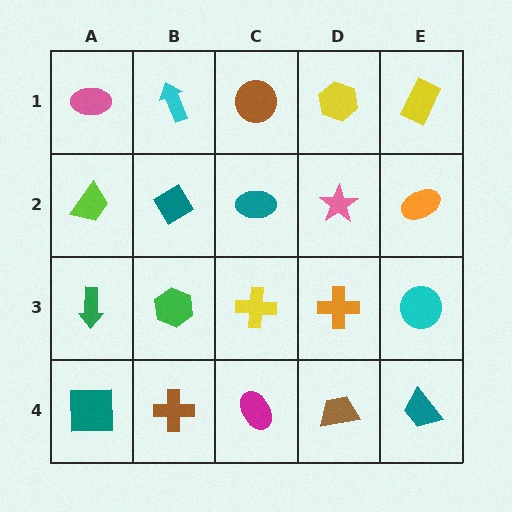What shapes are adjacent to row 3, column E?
An orange ellipse (row 2, column E), a teal trapezoid (row 4, column E), an orange cross (row 3, column D).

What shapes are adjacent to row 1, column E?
An orange ellipse (row 2, column E), a yellow hexagon (row 1, column D).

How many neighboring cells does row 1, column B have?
3.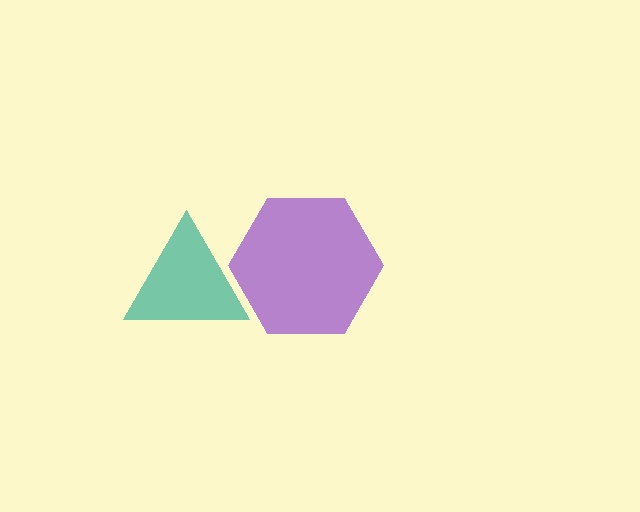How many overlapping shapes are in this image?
There are 2 overlapping shapes in the image.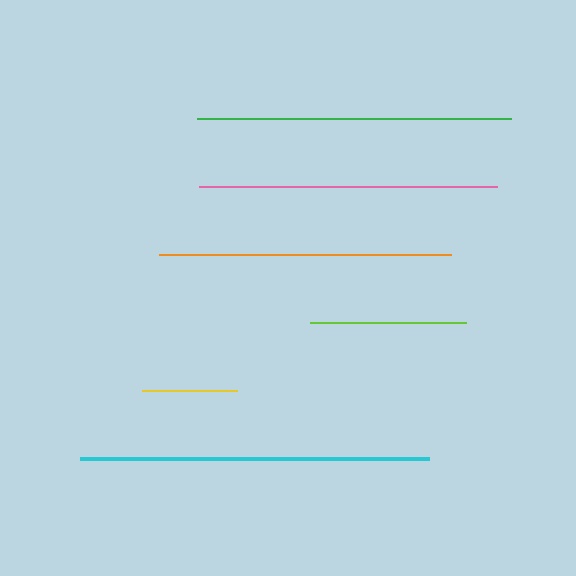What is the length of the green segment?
The green segment is approximately 315 pixels long.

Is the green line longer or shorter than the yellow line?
The green line is longer than the yellow line.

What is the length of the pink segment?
The pink segment is approximately 298 pixels long.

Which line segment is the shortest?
The yellow line is the shortest at approximately 94 pixels.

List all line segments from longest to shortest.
From longest to shortest: cyan, green, pink, orange, lime, yellow.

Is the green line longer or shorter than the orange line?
The green line is longer than the orange line.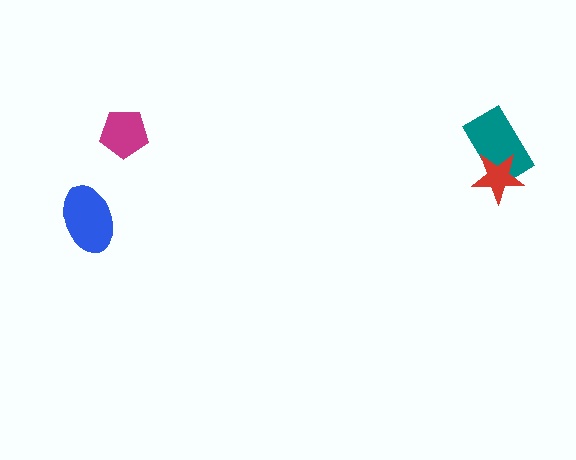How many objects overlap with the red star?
1 object overlaps with the red star.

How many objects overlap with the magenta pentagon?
0 objects overlap with the magenta pentagon.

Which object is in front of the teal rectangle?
The red star is in front of the teal rectangle.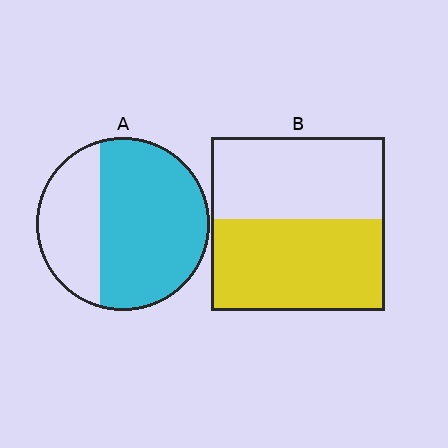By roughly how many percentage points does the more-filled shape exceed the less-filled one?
By roughly 15 percentage points (A over B).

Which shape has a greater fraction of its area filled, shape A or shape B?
Shape A.